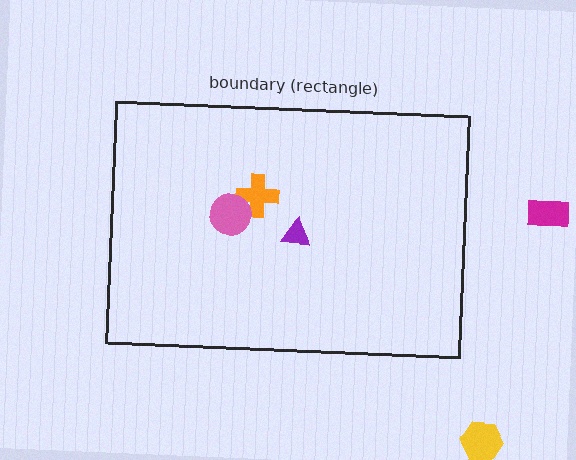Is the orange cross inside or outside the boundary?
Inside.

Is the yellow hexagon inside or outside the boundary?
Outside.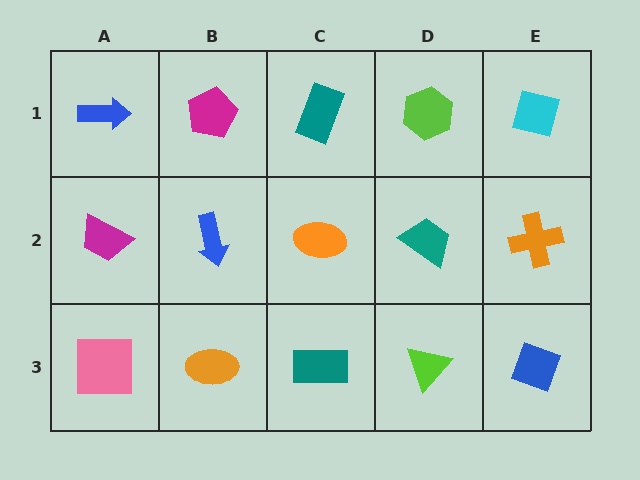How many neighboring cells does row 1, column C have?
3.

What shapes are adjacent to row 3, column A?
A magenta trapezoid (row 2, column A), an orange ellipse (row 3, column B).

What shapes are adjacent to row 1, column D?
A teal trapezoid (row 2, column D), a teal rectangle (row 1, column C), a cyan square (row 1, column E).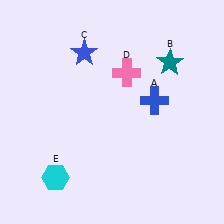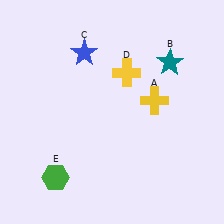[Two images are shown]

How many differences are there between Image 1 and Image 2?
There are 3 differences between the two images.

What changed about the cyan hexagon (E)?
In Image 1, E is cyan. In Image 2, it changed to green.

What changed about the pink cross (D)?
In Image 1, D is pink. In Image 2, it changed to yellow.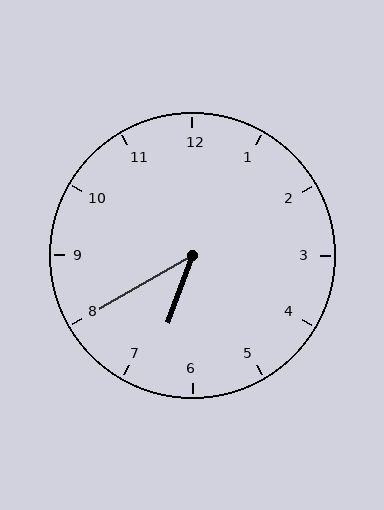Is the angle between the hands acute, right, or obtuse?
It is acute.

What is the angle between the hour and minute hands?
Approximately 40 degrees.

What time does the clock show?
6:40.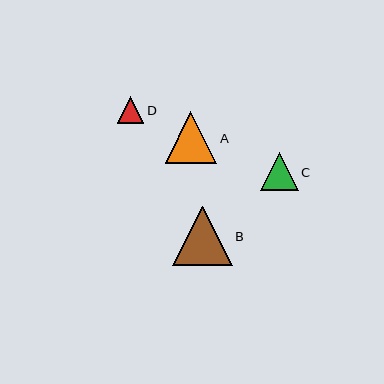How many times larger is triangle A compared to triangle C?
Triangle A is approximately 1.4 times the size of triangle C.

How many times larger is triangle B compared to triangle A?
Triangle B is approximately 1.1 times the size of triangle A.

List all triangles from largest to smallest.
From largest to smallest: B, A, C, D.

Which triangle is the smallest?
Triangle D is the smallest with a size of approximately 27 pixels.